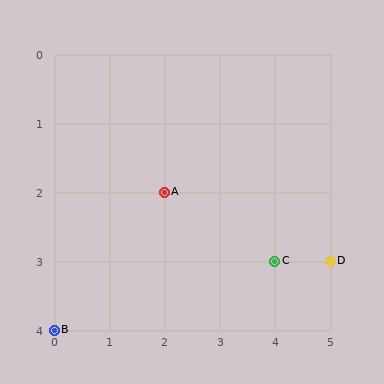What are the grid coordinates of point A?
Point A is at grid coordinates (2, 2).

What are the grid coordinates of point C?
Point C is at grid coordinates (4, 3).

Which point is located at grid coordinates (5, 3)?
Point D is at (5, 3).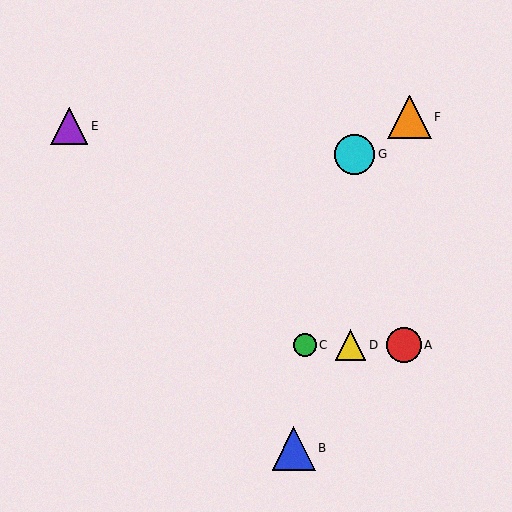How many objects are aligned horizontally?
3 objects (A, C, D) are aligned horizontally.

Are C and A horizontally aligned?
Yes, both are at y≈345.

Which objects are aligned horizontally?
Objects A, C, D are aligned horizontally.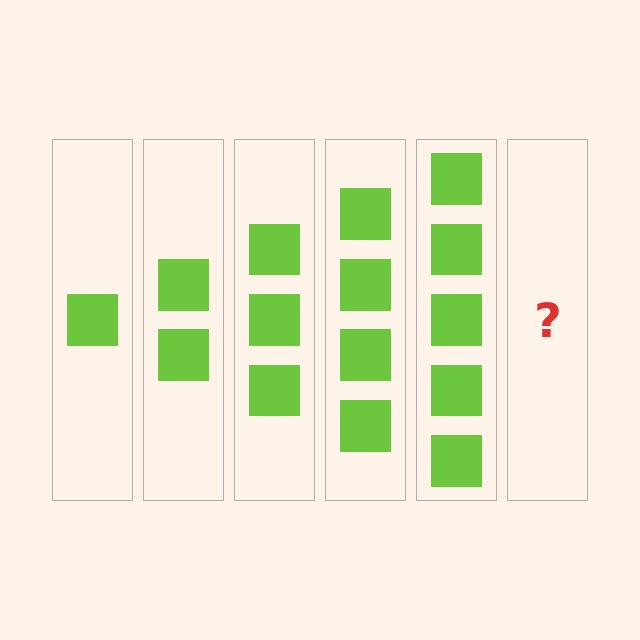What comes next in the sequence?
The next element should be 6 squares.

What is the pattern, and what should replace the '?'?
The pattern is that each step adds one more square. The '?' should be 6 squares.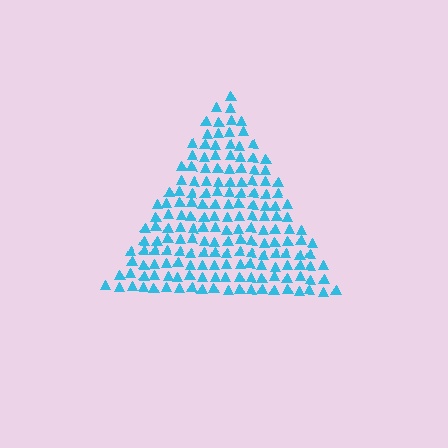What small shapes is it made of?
It is made of small triangles.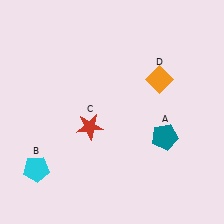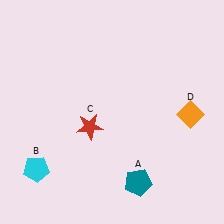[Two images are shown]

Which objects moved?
The objects that moved are: the teal pentagon (A), the orange diamond (D).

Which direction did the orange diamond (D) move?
The orange diamond (D) moved down.